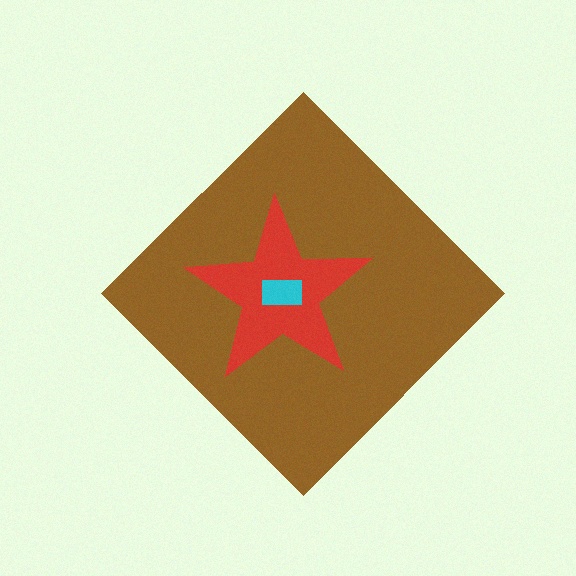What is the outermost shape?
The brown diamond.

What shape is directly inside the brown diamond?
The red star.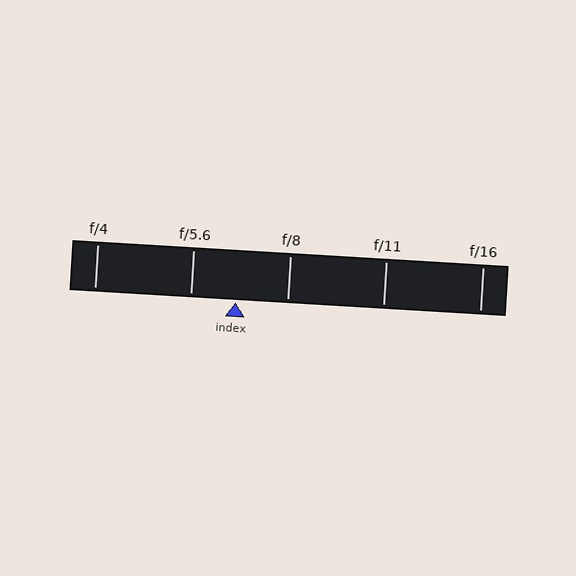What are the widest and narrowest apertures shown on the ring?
The widest aperture shown is f/4 and the narrowest is f/16.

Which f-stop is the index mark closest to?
The index mark is closest to f/5.6.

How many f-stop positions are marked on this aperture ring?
There are 5 f-stop positions marked.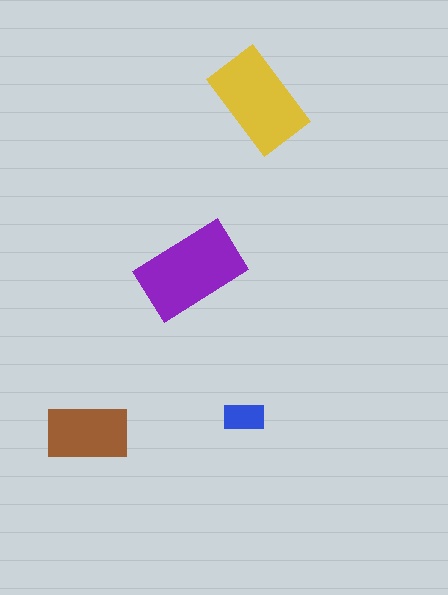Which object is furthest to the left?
The brown rectangle is leftmost.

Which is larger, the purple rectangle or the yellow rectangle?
The purple one.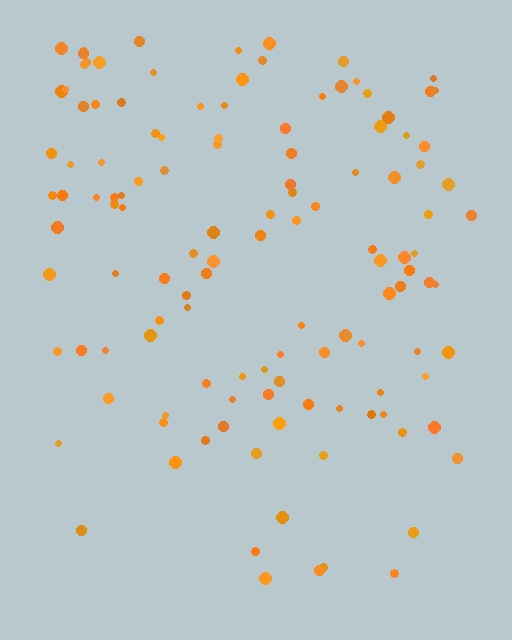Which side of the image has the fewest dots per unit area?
The bottom.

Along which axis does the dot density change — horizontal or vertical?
Vertical.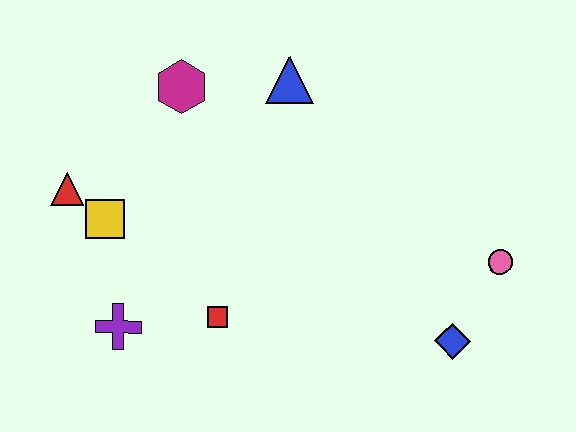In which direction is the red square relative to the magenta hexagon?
The red square is below the magenta hexagon.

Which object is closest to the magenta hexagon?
The blue triangle is closest to the magenta hexagon.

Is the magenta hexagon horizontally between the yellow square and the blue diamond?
Yes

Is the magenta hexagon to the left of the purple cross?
No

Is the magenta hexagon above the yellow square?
Yes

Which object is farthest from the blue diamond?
The red triangle is farthest from the blue diamond.